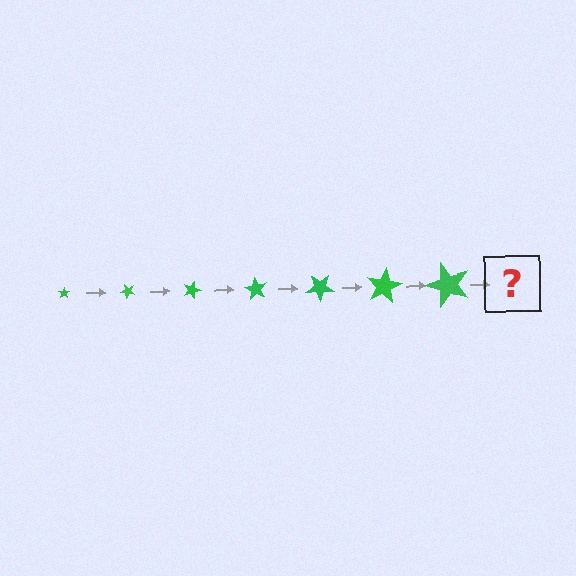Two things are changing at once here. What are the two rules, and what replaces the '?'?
The two rules are that the star grows larger each step and it rotates 45 degrees each step. The '?' should be a star, larger than the previous one and rotated 315 degrees from the start.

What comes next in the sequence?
The next element should be a star, larger than the previous one and rotated 315 degrees from the start.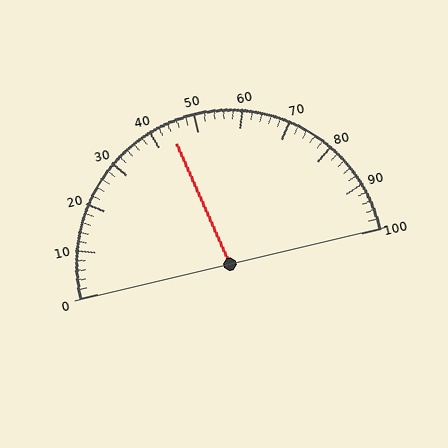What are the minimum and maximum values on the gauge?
The gauge ranges from 0 to 100.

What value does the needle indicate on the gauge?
The needle indicates approximately 44.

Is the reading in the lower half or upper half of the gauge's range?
The reading is in the lower half of the range (0 to 100).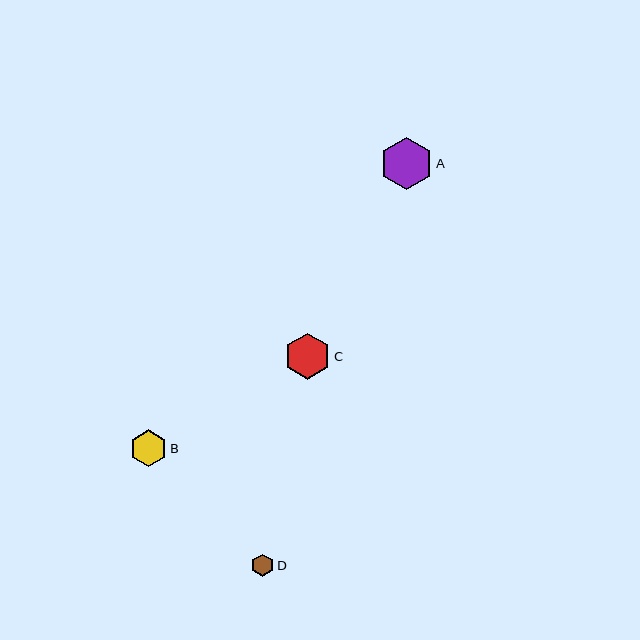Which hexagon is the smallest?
Hexagon D is the smallest with a size of approximately 22 pixels.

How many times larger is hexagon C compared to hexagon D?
Hexagon C is approximately 2.1 times the size of hexagon D.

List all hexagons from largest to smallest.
From largest to smallest: A, C, B, D.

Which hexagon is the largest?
Hexagon A is the largest with a size of approximately 52 pixels.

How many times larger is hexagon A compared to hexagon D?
Hexagon A is approximately 2.4 times the size of hexagon D.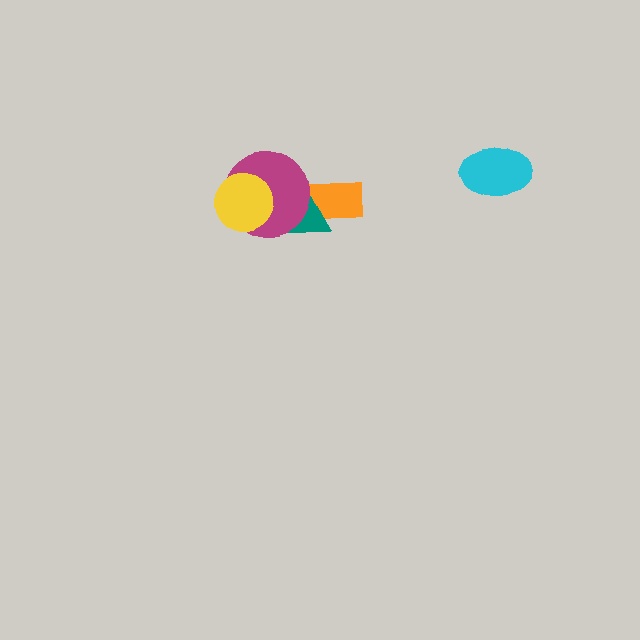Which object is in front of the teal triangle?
The magenta circle is in front of the teal triangle.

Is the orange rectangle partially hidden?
Yes, it is partially covered by another shape.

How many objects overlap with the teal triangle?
2 objects overlap with the teal triangle.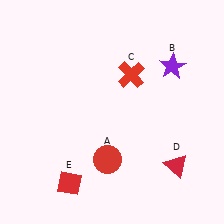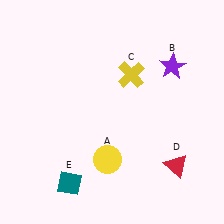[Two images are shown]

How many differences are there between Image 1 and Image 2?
There are 3 differences between the two images.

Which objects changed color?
A changed from red to yellow. C changed from red to yellow. E changed from red to teal.